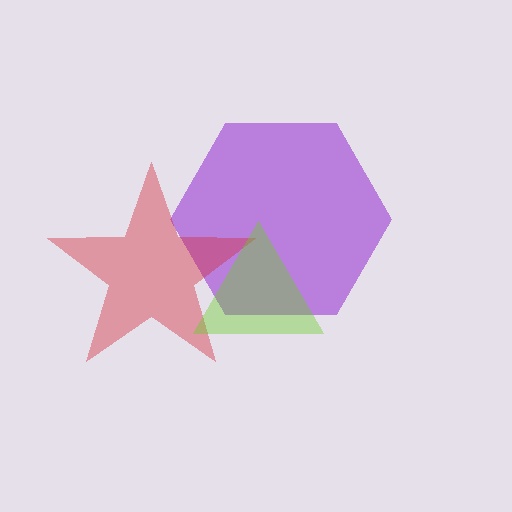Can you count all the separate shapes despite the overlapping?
Yes, there are 3 separate shapes.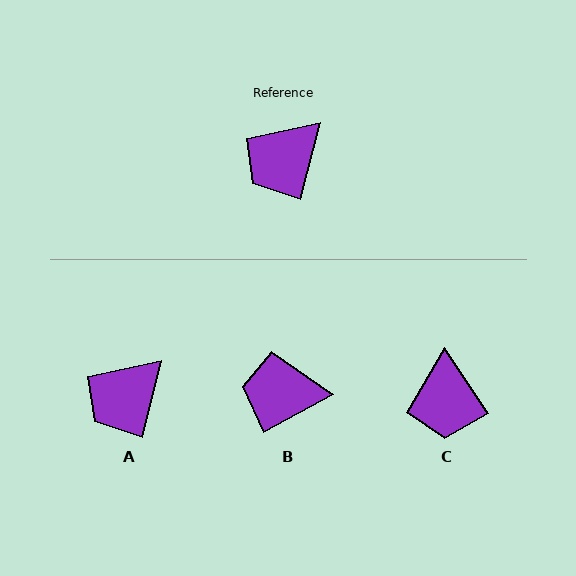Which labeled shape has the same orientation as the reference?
A.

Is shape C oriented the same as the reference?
No, it is off by about 47 degrees.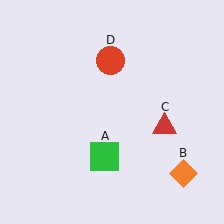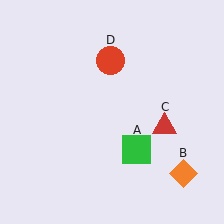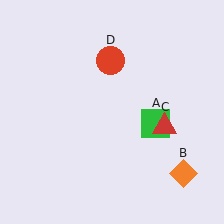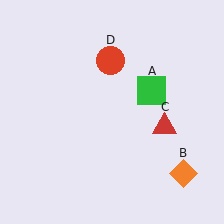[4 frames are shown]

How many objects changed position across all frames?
1 object changed position: green square (object A).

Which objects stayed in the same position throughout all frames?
Orange diamond (object B) and red triangle (object C) and red circle (object D) remained stationary.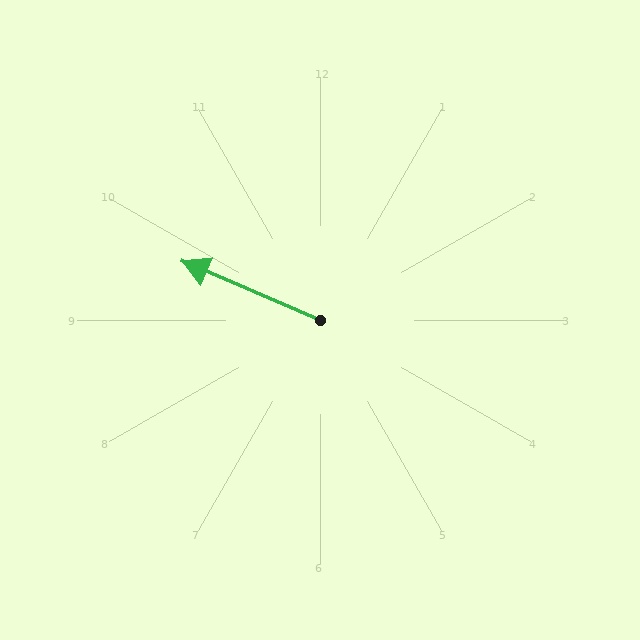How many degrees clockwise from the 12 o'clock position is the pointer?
Approximately 293 degrees.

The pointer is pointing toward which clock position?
Roughly 10 o'clock.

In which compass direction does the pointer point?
Northwest.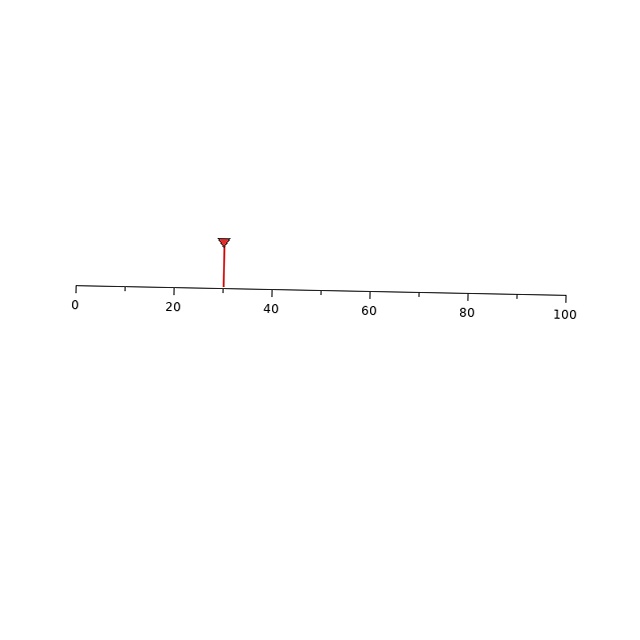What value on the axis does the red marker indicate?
The marker indicates approximately 30.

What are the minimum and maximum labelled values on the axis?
The axis runs from 0 to 100.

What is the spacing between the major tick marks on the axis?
The major ticks are spaced 20 apart.